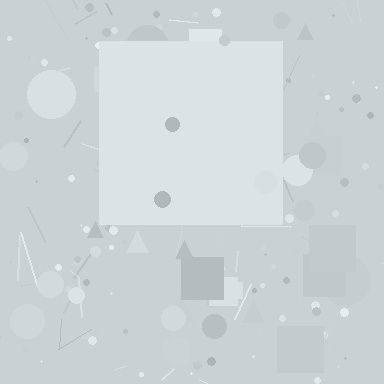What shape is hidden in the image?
A square is hidden in the image.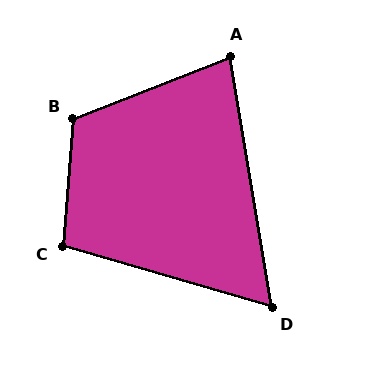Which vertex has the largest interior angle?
B, at approximately 116 degrees.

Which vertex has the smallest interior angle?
D, at approximately 64 degrees.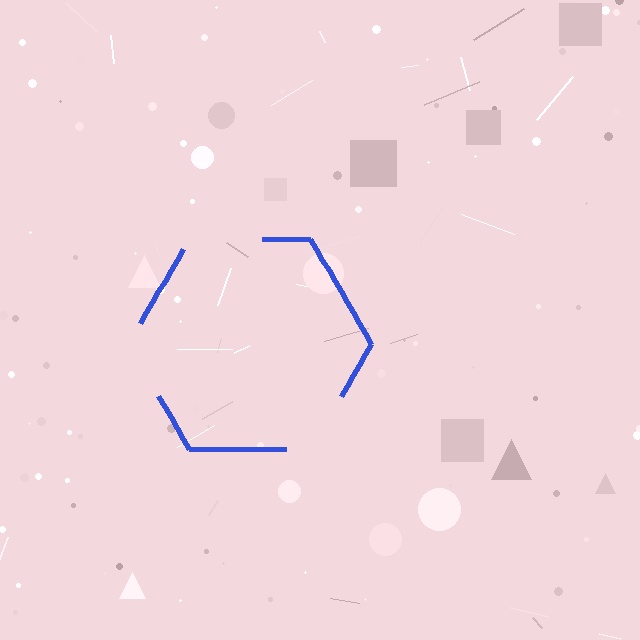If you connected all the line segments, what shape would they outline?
They would outline a hexagon.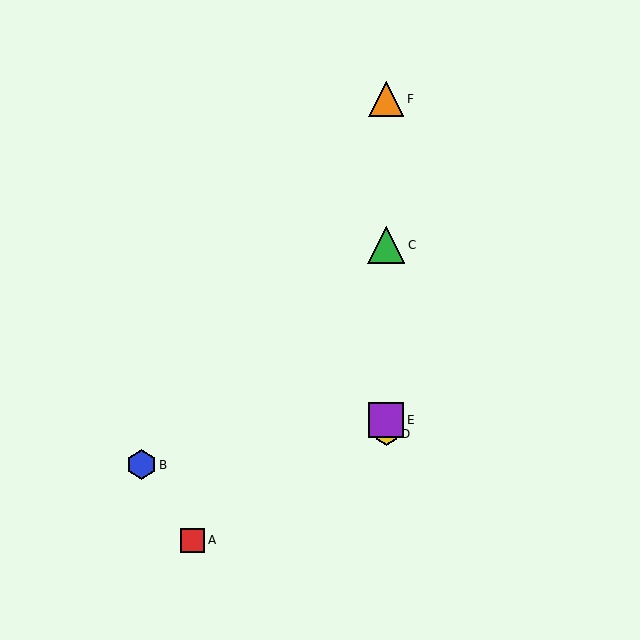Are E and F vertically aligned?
Yes, both are at x≈386.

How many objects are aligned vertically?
4 objects (C, D, E, F) are aligned vertically.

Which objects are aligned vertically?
Objects C, D, E, F are aligned vertically.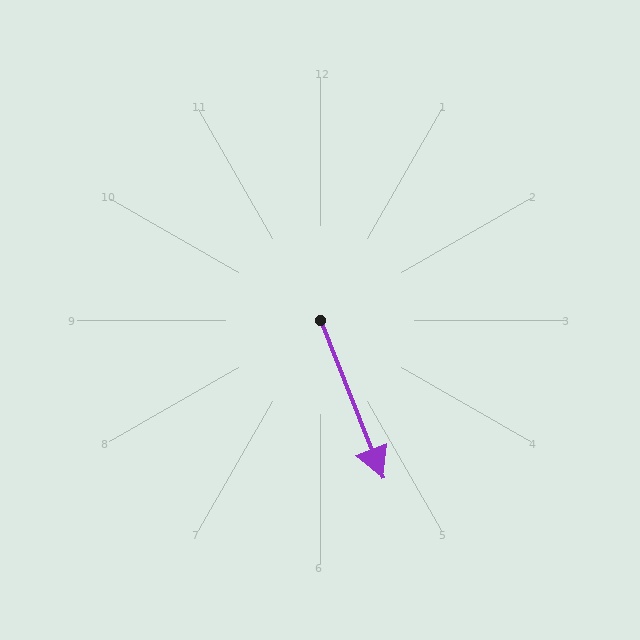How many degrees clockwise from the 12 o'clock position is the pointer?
Approximately 158 degrees.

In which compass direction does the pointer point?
South.